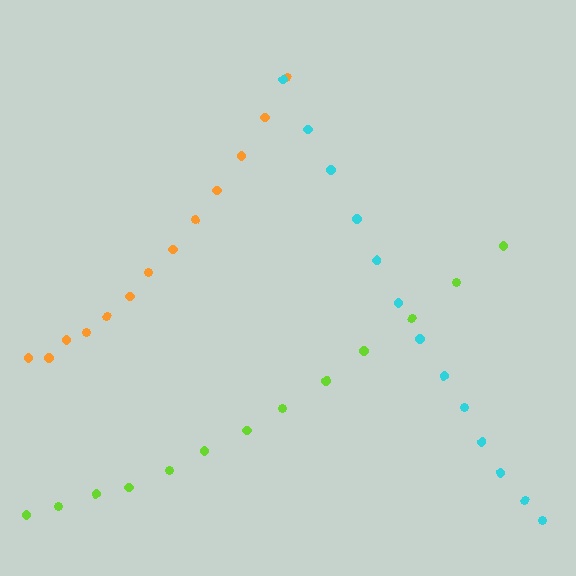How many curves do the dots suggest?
There are 3 distinct paths.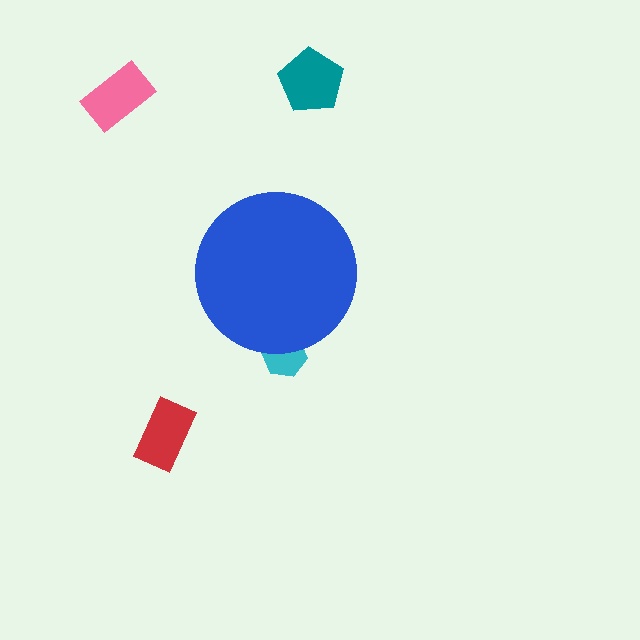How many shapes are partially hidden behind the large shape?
1 shape is partially hidden.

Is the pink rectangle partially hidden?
No, the pink rectangle is fully visible.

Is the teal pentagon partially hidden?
No, the teal pentagon is fully visible.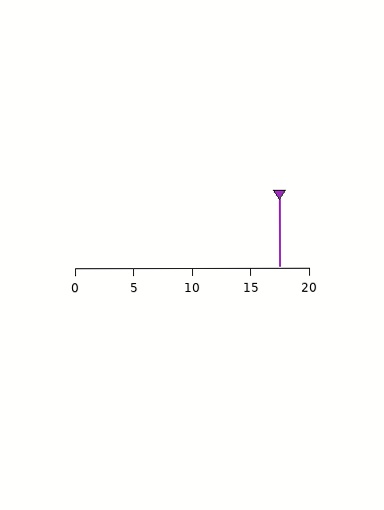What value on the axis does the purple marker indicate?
The marker indicates approximately 17.5.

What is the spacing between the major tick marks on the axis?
The major ticks are spaced 5 apart.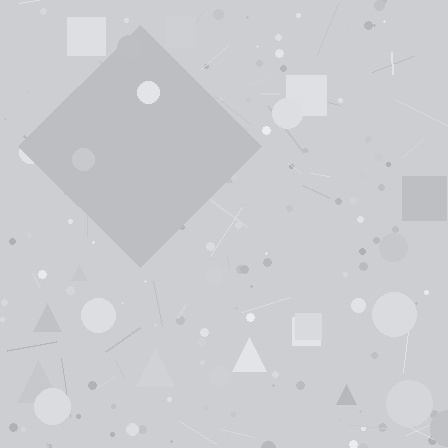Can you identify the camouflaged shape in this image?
The camouflaged shape is a diamond.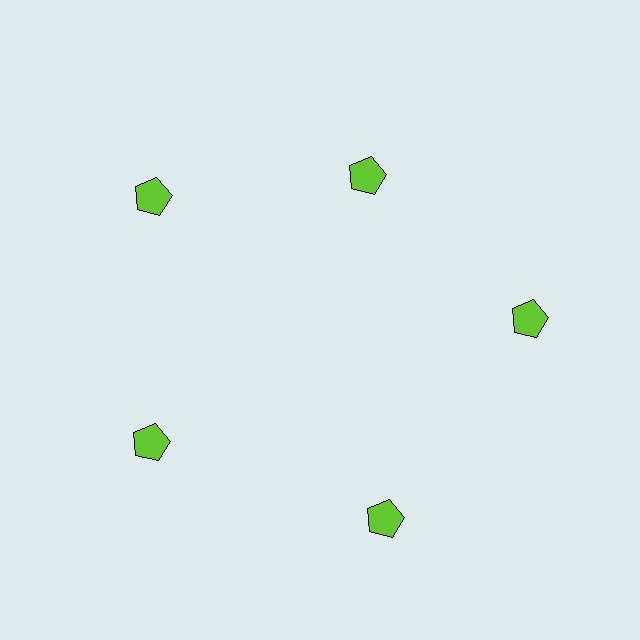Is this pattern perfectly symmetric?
No. The 5 lime pentagons are arranged in a ring, but one element near the 1 o'clock position is pulled inward toward the center, breaking the 5-fold rotational symmetry.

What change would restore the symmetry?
The symmetry would be restored by moving it outward, back onto the ring so that all 5 pentagons sit at equal angles and equal distance from the center.